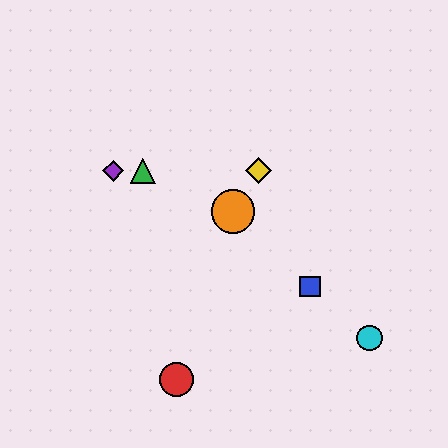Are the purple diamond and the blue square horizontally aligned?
No, the purple diamond is at y≈171 and the blue square is at y≈287.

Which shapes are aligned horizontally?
The green triangle, the yellow diamond, the purple diamond are aligned horizontally.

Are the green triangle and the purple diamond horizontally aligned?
Yes, both are at y≈171.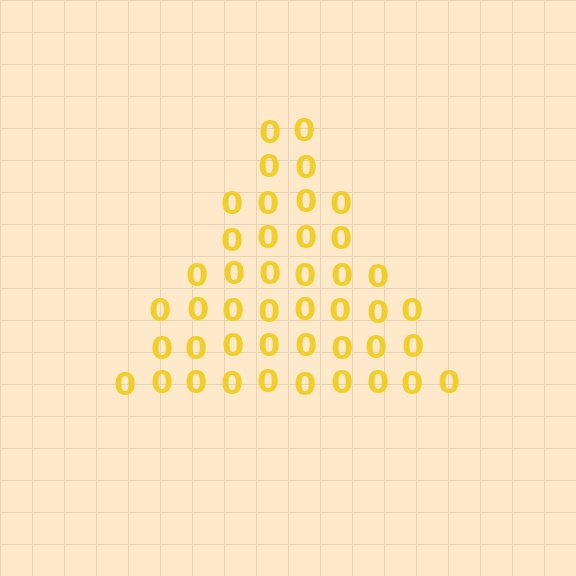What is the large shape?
The large shape is a triangle.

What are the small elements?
The small elements are digit 0's.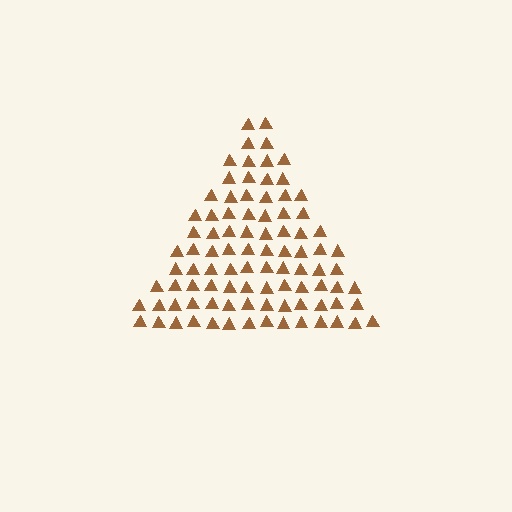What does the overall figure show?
The overall figure shows a triangle.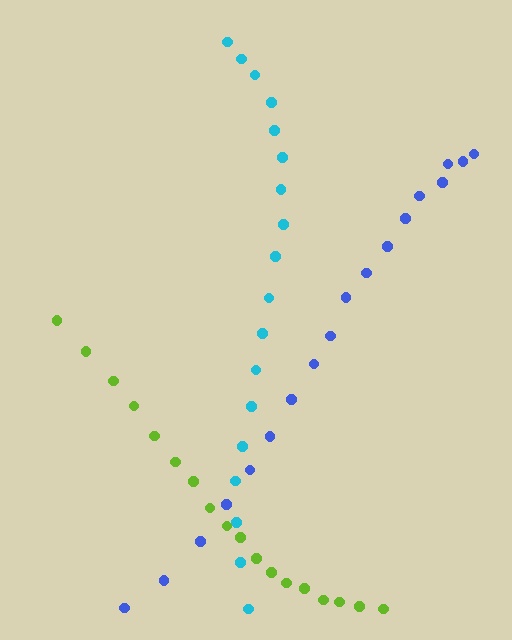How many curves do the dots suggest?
There are 3 distinct paths.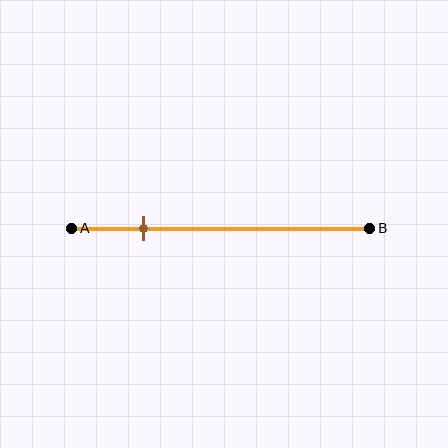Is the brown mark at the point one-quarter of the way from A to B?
Yes, the mark is approximately at the one-quarter point.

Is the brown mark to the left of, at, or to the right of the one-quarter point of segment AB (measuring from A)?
The brown mark is approximately at the one-quarter point of segment AB.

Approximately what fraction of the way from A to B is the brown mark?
The brown mark is approximately 25% of the way from A to B.